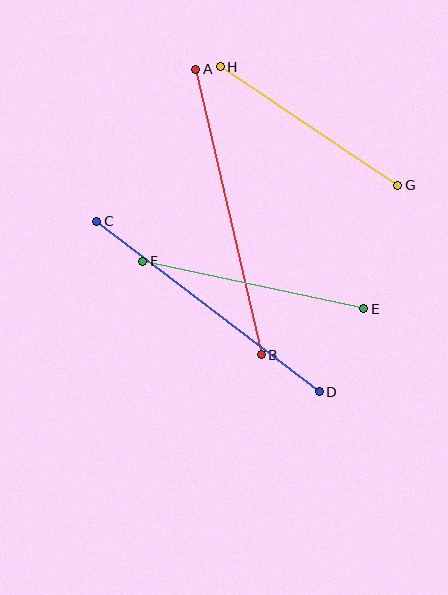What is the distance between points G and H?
The distance is approximately 213 pixels.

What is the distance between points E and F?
The distance is approximately 226 pixels.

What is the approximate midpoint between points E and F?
The midpoint is at approximately (253, 285) pixels.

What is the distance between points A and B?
The distance is approximately 293 pixels.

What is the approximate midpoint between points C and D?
The midpoint is at approximately (208, 306) pixels.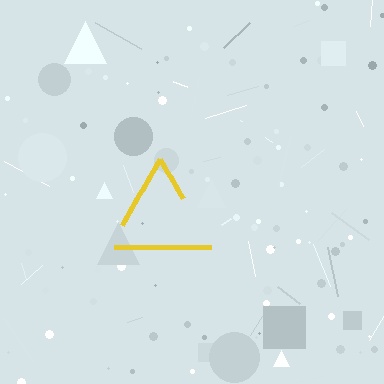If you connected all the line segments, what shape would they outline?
They would outline a triangle.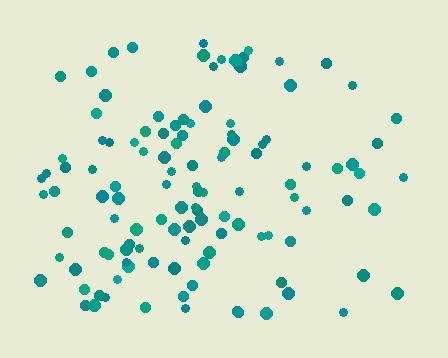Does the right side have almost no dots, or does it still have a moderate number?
Still a moderate number, just noticeably fewer than the left.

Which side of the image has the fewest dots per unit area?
The right.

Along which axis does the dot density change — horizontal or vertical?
Horizontal.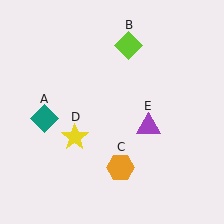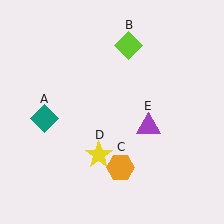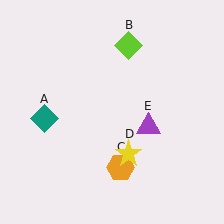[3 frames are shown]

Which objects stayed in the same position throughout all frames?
Teal diamond (object A) and lime diamond (object B) and orange hexagon (object C) and purple triangle (object E) remained stationary.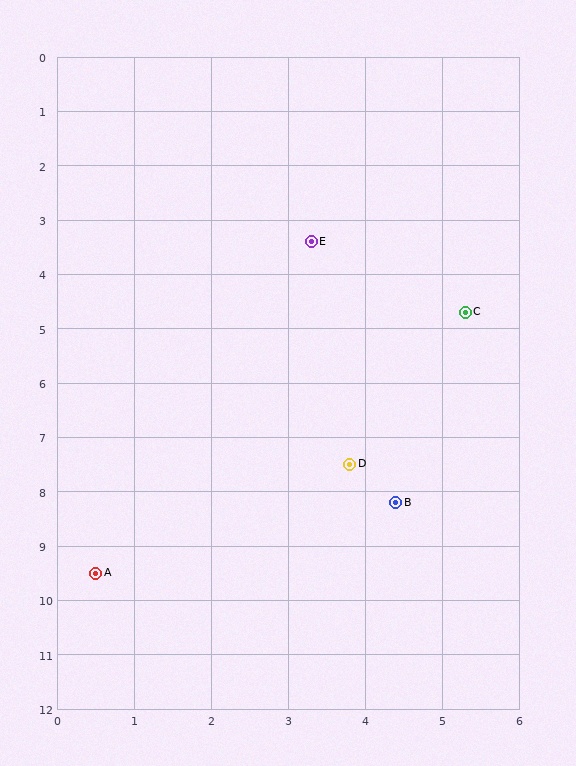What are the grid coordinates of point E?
Point E is at approximately (3.3, 3.4).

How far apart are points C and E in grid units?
Points C and E are about 2.4 grid units apart.